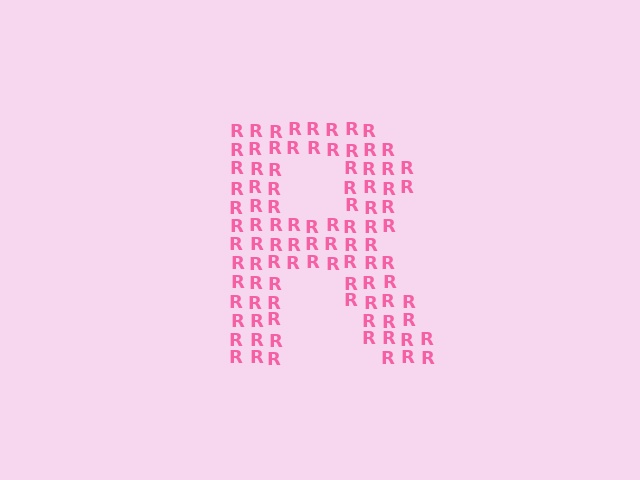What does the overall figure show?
The overall figure shows the letter R.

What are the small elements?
The small elements are letter R's.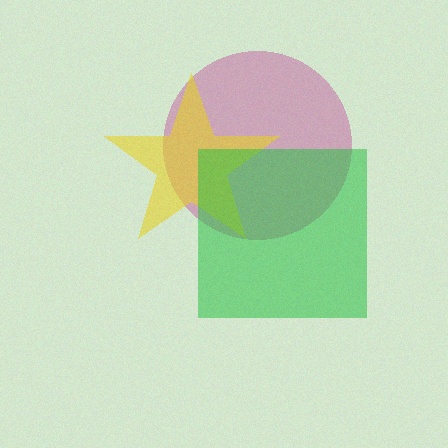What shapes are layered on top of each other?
The layered shapes are: a magenta circle, a yellow star, a green square.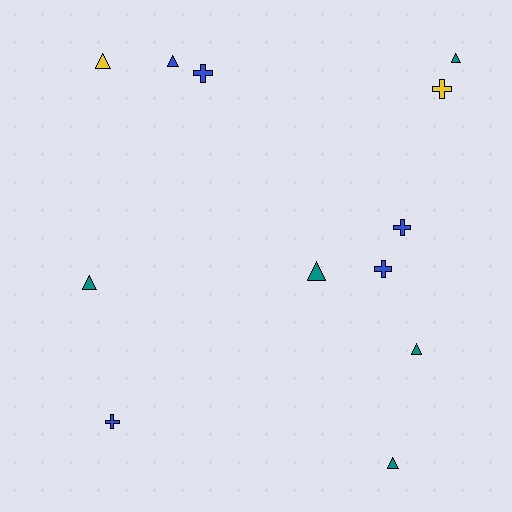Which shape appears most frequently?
Triangle, with 7 objects.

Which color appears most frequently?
Teal, with 5 objects.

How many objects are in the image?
There are 12 objects.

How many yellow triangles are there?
There is 1 yellow triangle.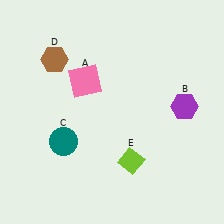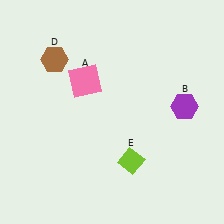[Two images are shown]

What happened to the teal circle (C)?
The teal circle (C) was removed in Image 2. It was in the bottom-left area of Image 1.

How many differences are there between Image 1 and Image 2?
There is 1 difference between the two images.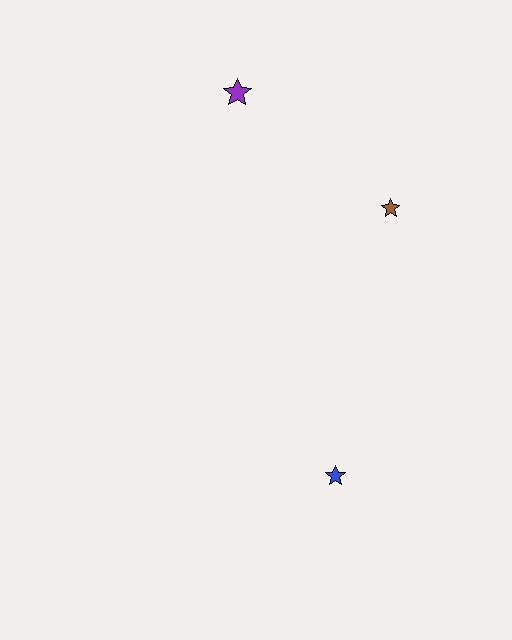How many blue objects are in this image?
There is 1 blue object.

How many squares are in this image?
There are no squares.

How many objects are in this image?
There are 3 objects.